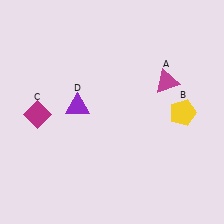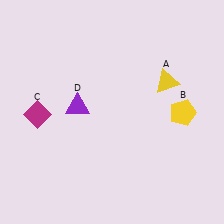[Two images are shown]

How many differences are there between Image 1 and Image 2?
There is 1 difference between the two images.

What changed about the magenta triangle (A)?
In Image 1, A is magenta. In Image 2, it changed to yellow.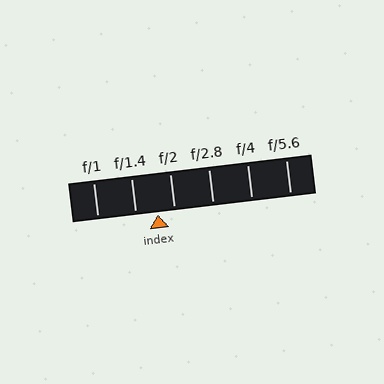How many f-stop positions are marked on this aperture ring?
There are 6 f-stop positions marked.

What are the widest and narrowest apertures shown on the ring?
The widest aperture shown is f/1 and the narrowest is f/5.6.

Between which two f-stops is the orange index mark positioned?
The index mark is between f/1.4 and f/2.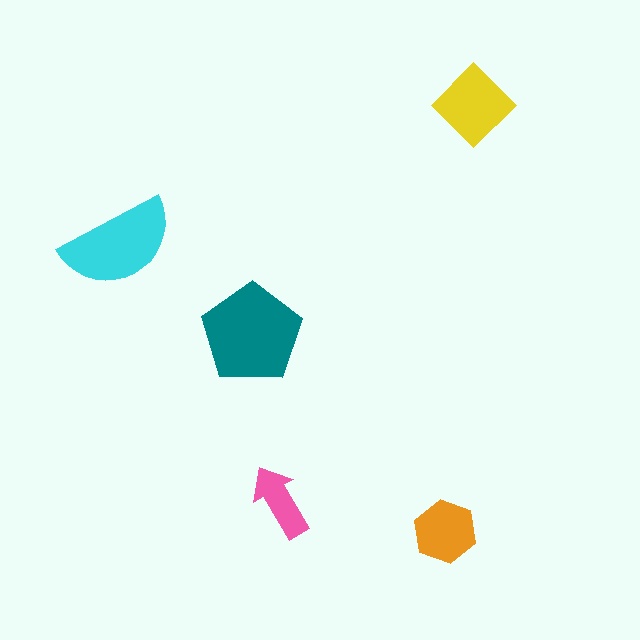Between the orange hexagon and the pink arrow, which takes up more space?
The orange hexagon.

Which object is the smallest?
The pink arrow.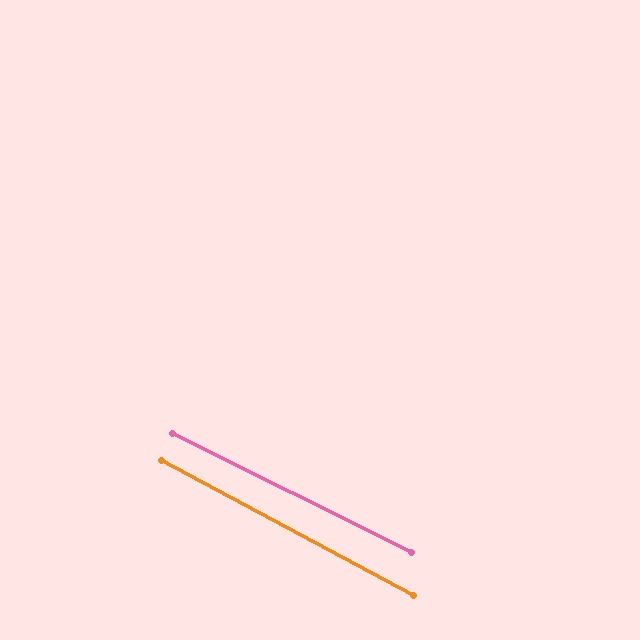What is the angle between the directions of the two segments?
Approximately 2 degrees.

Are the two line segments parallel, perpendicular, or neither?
Parallel — their directions differ by only 1.7°.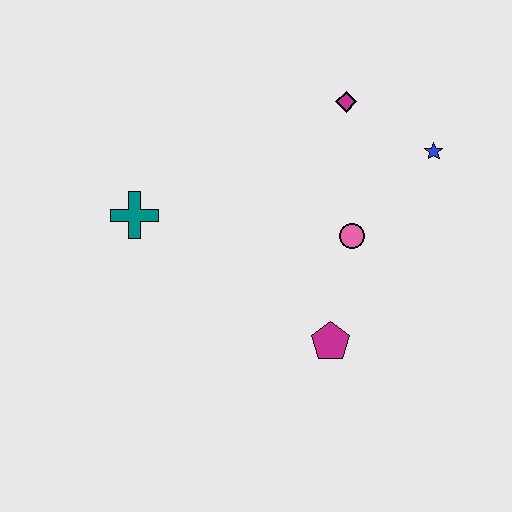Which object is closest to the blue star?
The magenta diamond is closest to the blue star.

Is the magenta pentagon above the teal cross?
No